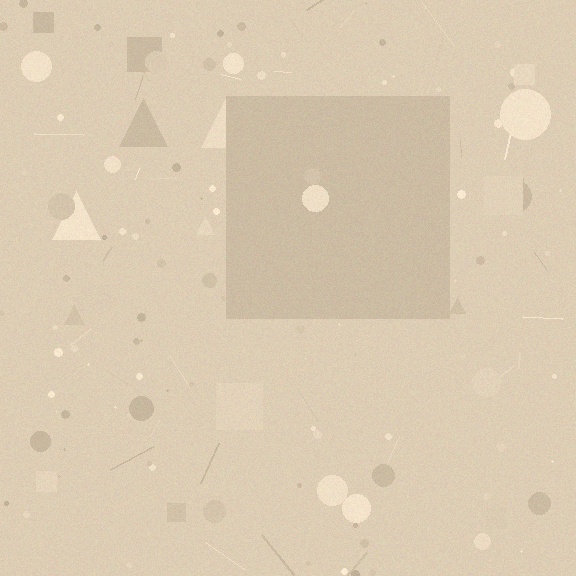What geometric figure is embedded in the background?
A square is embedded in the background.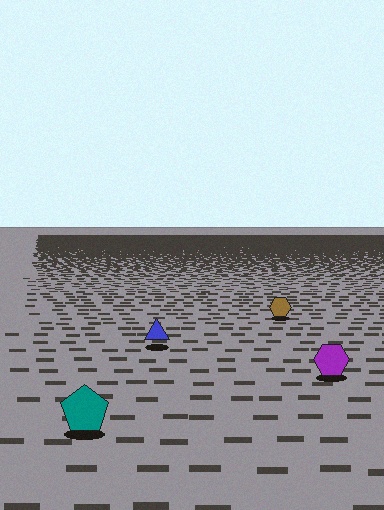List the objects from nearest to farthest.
From nearest to farthest: the teal pentagon, the purple hexagon, the blue triangle, the brown hexagon.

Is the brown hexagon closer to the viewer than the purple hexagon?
No. The purple hexagon is closer — you can tell from the texture gradient: the ground texture is coarser near it.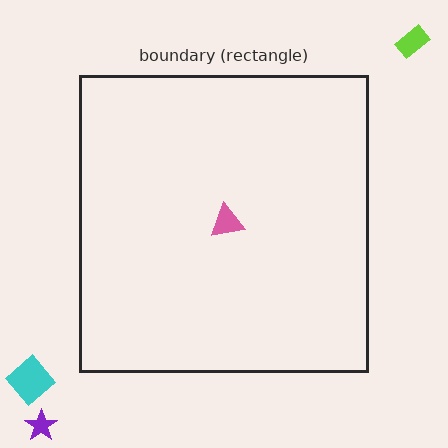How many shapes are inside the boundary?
1 inside, 3 outside.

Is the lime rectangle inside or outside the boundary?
Outside.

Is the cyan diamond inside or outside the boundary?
Outside.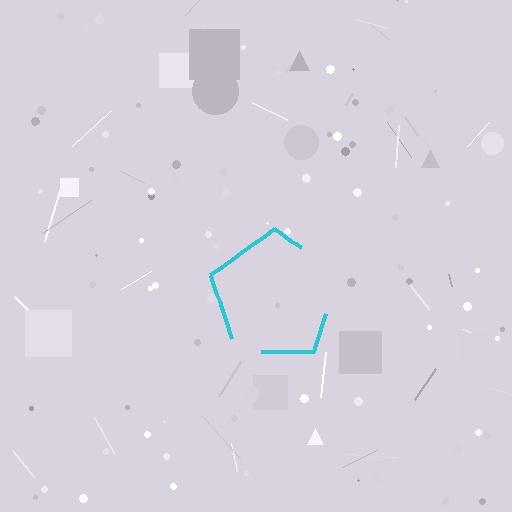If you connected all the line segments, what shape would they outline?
They would outline a pentagon.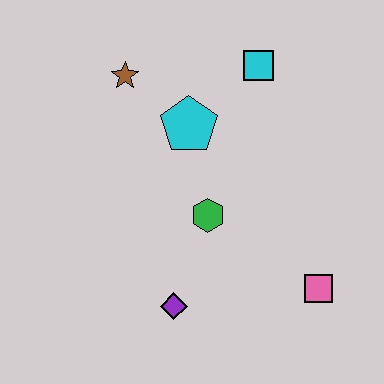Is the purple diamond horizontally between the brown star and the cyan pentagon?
Yes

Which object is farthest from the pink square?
The brown star is farthest from the pink square.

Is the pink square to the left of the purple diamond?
No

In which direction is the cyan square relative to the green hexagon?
The cyan square is above the green hexagon.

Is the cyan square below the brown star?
No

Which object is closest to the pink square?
The green hexagon is closest to the pink square.